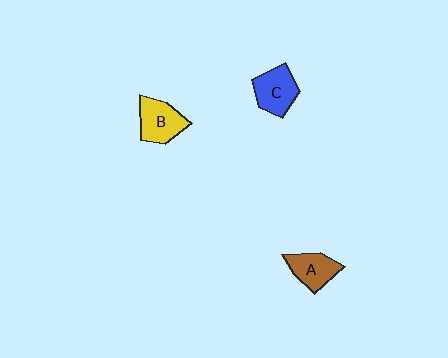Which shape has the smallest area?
Shape A (brown).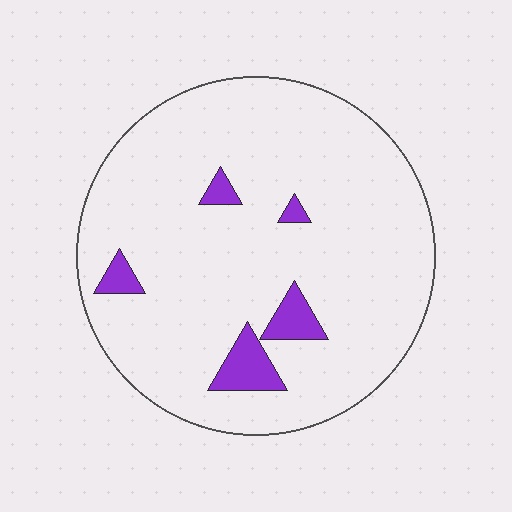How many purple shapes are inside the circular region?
5.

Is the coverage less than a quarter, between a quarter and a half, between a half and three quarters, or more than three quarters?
Less than a quarter.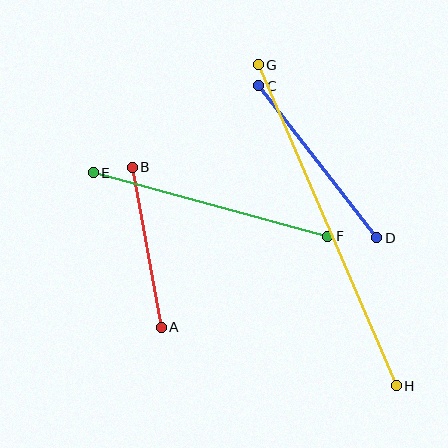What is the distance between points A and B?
The distance is approximately 163 pixels.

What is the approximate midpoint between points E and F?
The midpoint is at approximately (210, 204) pixels.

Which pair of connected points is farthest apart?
Points G and H are farthest apart.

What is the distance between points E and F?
The distance is approximately 243 pixels.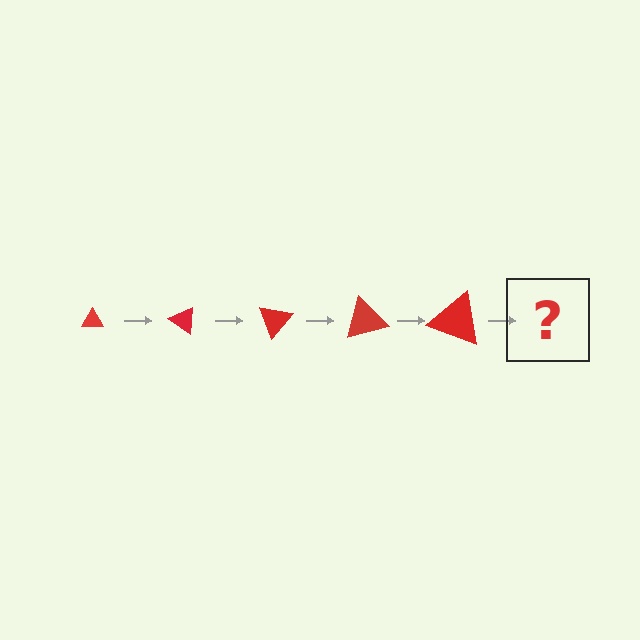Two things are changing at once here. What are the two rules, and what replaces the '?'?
The two rules are that the triangle grows larger each step and it rotates 35 degrees each step. The '?' should be a triangle, larger than the previous one and rotated 175 degrees from the start.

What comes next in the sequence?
The next element should be a triangle, larger than the previous one and rotated 175 degrees from the start.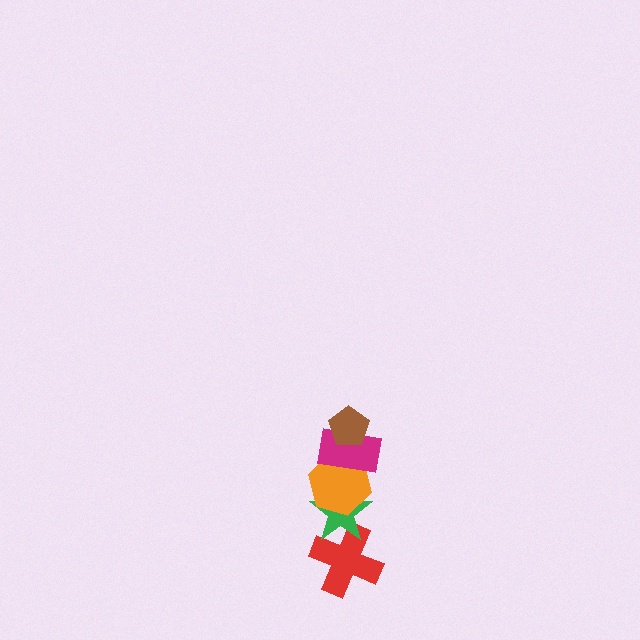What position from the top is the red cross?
The red cross is 5th from the top.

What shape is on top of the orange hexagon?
The magenta rectangle is on top of the orange hexagon.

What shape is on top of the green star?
The orange hexagon is on top of the green star.